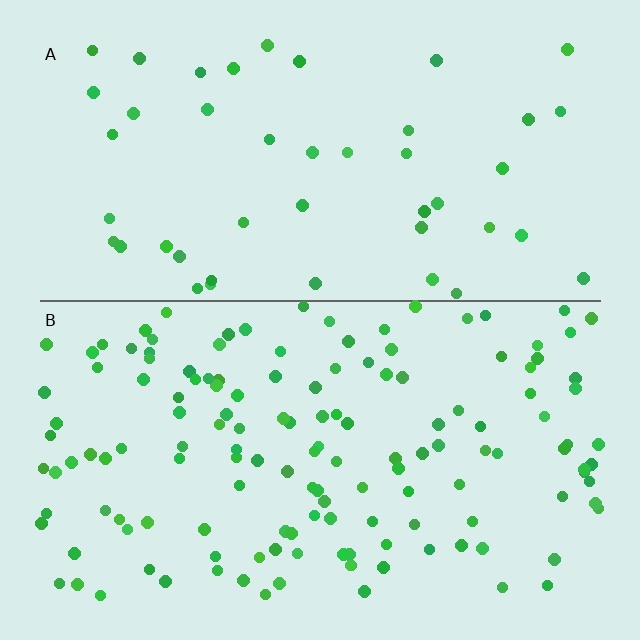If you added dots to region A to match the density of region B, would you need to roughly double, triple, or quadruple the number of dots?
Approximately triple.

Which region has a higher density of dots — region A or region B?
B (the bottom).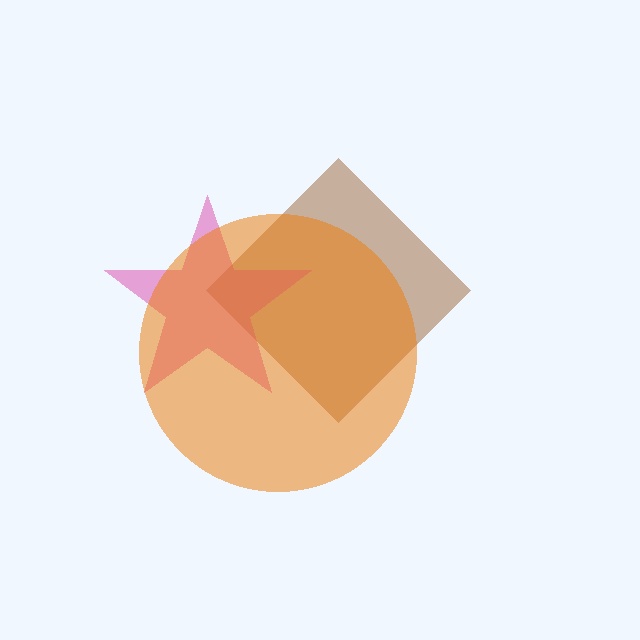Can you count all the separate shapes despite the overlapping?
Yes, there are 3 separate shapes.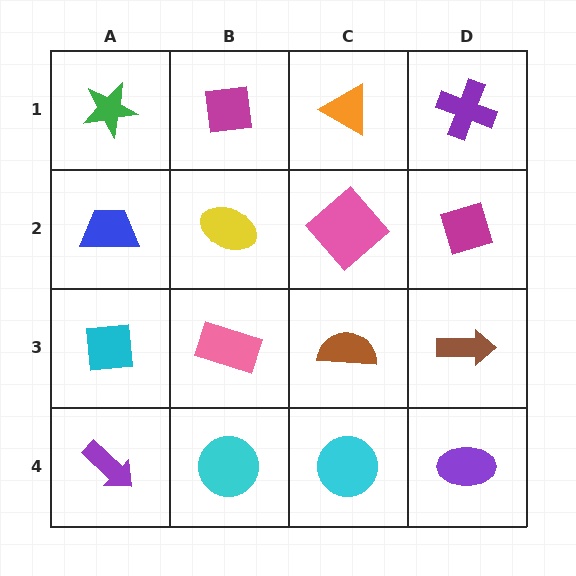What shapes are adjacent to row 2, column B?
A magenta square (row 1, column B), a pink rectangle (row 3, column B), a blue trapezoid (row 2, column A), a pink diamond (row 2, column C).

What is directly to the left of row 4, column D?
A cyan circle.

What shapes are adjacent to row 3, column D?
A magenta diamond (row 2, column D), a purple ellipse (row 4, column D), a brown semicircle (row 3, column C).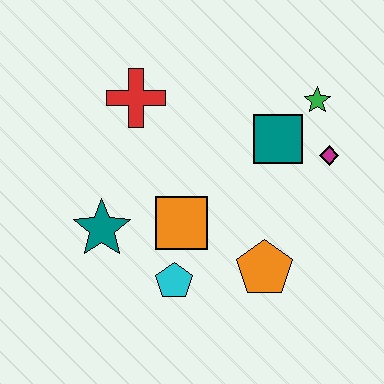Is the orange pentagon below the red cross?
Yes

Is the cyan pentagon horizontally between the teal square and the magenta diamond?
No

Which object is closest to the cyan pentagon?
The orange square is closest to the cyan pentagon.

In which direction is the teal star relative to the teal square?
The teal star is to the left of the teal square.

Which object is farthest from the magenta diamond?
The teal star is farthest from the magenta diamond.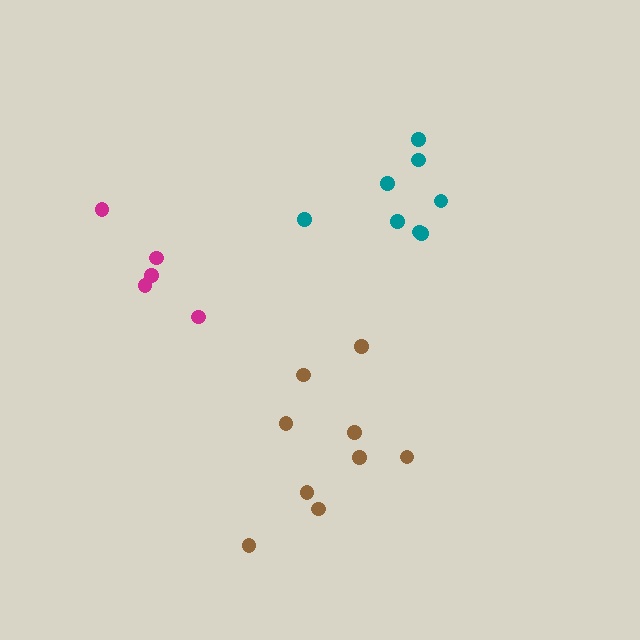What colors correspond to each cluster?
The clusters are colored: brown, magenta, teal.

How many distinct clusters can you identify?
There are 3 distinct clusters.